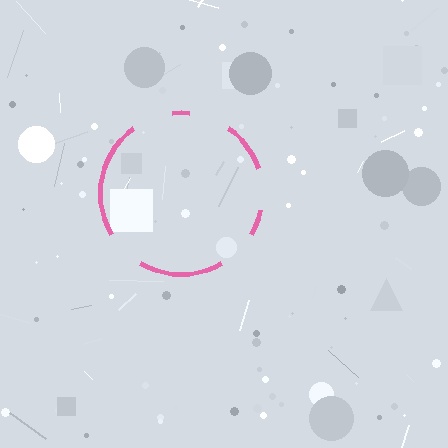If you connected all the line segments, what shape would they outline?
They would outline a circle.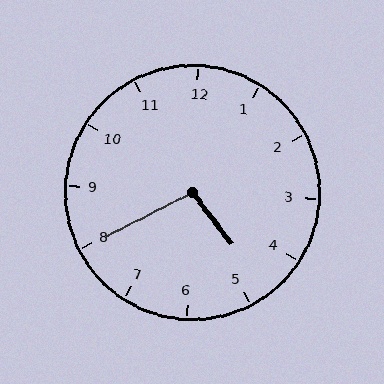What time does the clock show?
4:40.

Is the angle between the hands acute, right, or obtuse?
It is obtuse.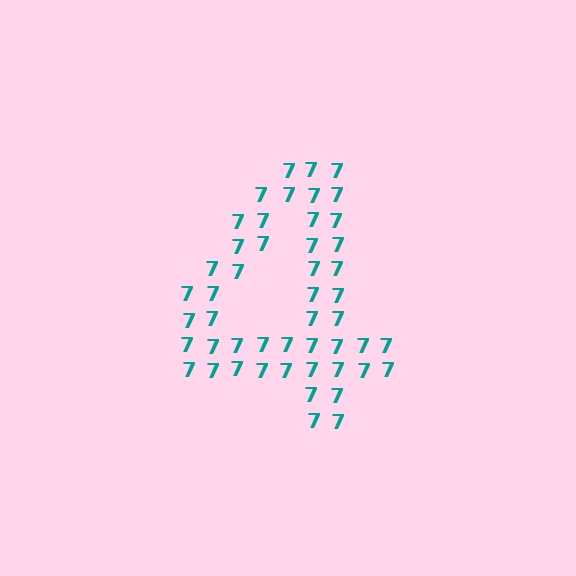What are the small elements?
The small elements are digit 7's.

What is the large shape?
The large shape is the digit 4.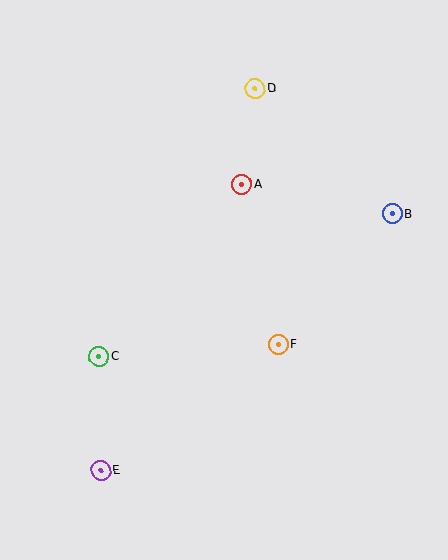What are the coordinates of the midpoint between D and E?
The midpoint between D and E is at (178, 279).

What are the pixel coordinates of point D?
Point D is at (255, 88).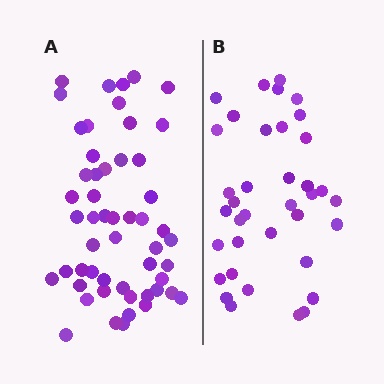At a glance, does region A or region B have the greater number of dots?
Region A (the left region) has more dots.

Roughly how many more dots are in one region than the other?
Region A has approximately 15 more dots than region B.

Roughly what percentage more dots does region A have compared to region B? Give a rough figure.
About 45% more.